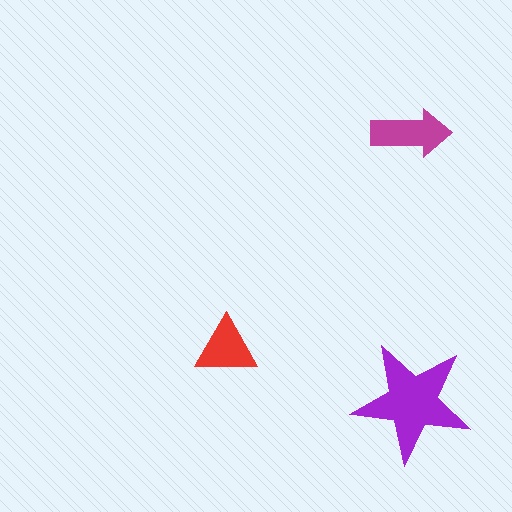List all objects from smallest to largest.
The red triangle, the magenta arrow, the purple star.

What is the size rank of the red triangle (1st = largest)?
3rd.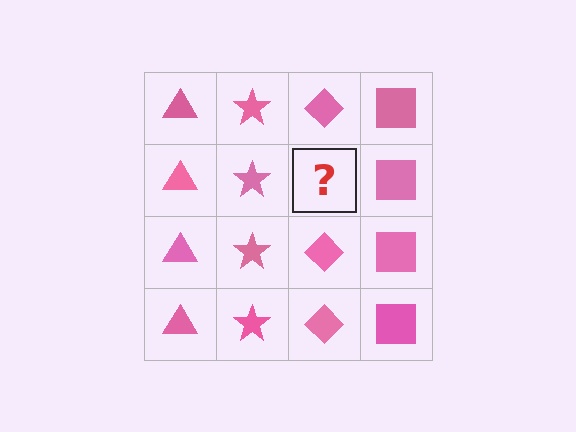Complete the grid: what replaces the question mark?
The question mark should be replaced with a pink diamond.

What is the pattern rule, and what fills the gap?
The rule is that each column has a consistent shape. The gap should be filled with a pink diamond.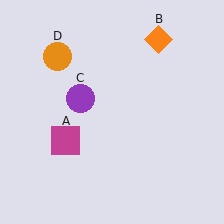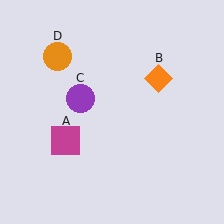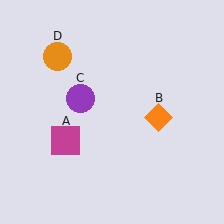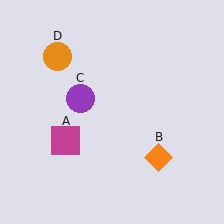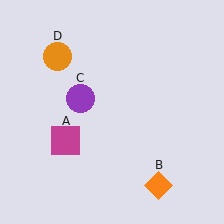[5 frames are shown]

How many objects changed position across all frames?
1 object changed position: orange diamond (object B).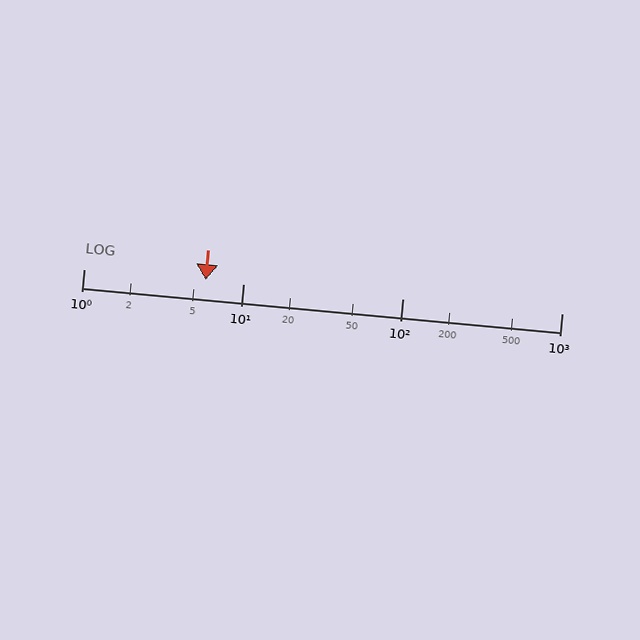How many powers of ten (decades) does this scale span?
The scale spans 3 decades, from 1 to 1000.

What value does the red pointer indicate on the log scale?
The pointer indicates approximately 5.8.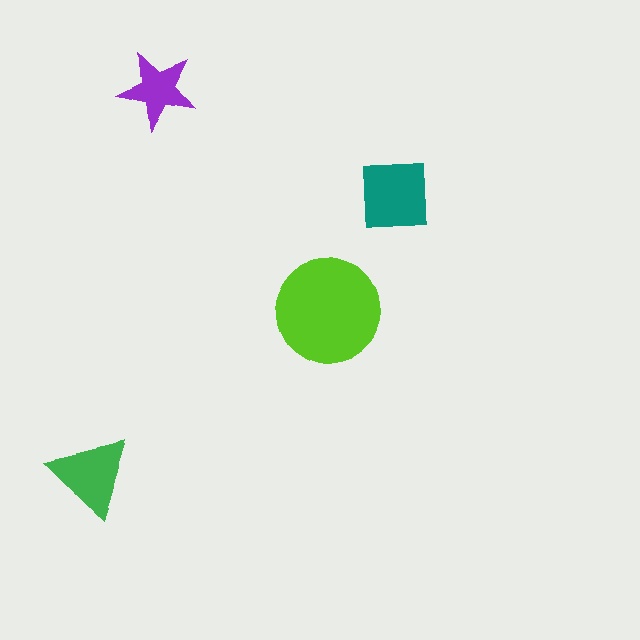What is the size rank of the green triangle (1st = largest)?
3rd.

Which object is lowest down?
The green triangle is bottommost.